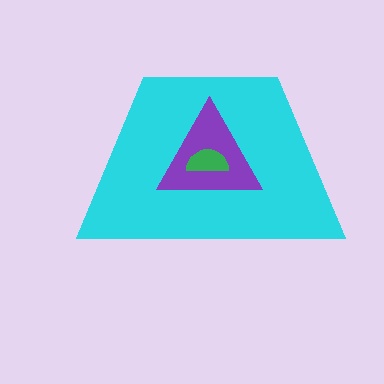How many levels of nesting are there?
3.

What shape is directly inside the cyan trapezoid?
The purple triangle.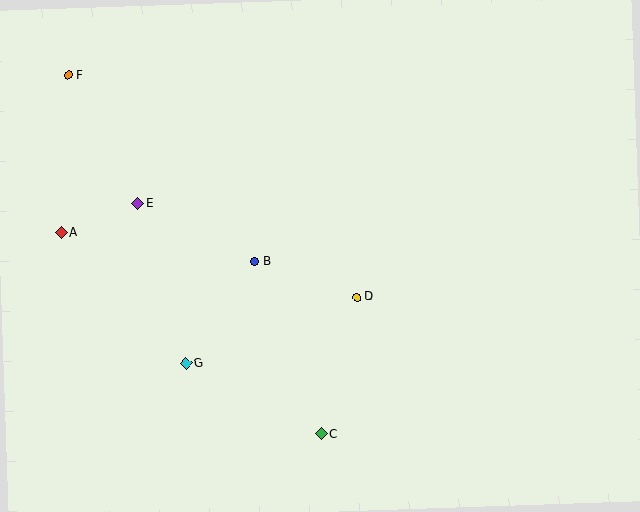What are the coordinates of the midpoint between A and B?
The midpoint between A and B is at (158, 247).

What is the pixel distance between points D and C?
The distance between D and C is 142 pixels.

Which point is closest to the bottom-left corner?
Point G is closest to the bottom-left corner.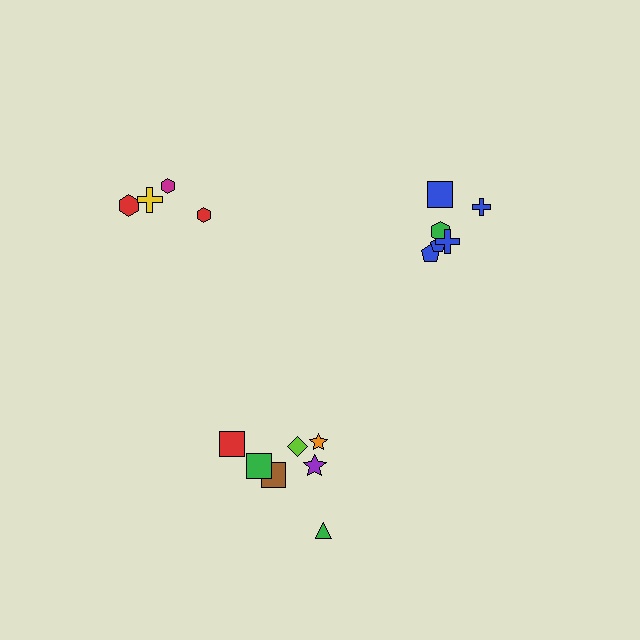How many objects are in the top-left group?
There are 4 objects.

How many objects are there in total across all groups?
There are 17 objects.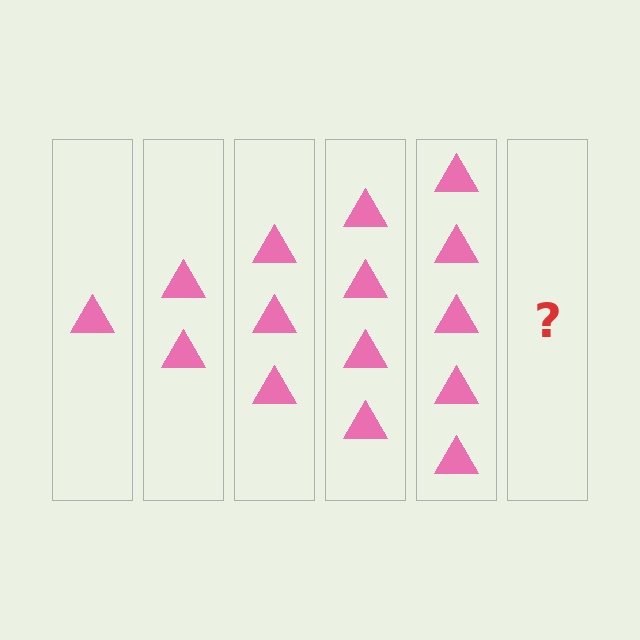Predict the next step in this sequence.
The next step is 6 triangles.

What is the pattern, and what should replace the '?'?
The pattern is that each step adds one more triangle. The '?' should be 6 triangles.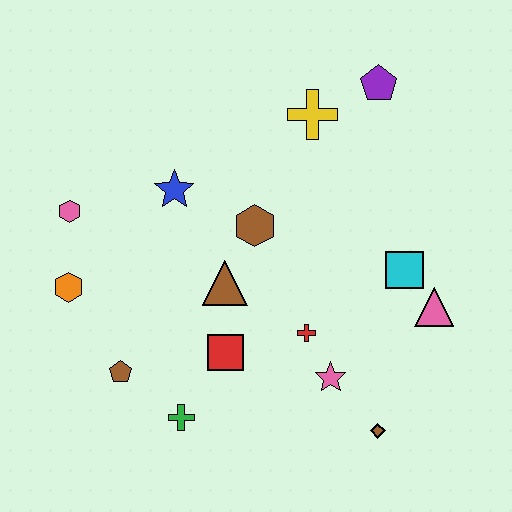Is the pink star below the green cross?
No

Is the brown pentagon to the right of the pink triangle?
No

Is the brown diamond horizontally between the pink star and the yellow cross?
No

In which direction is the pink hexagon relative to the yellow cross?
The pink hexagon is to the left of the yellow cross.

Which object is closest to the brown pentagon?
The green cross is closest to the brown pentagon.